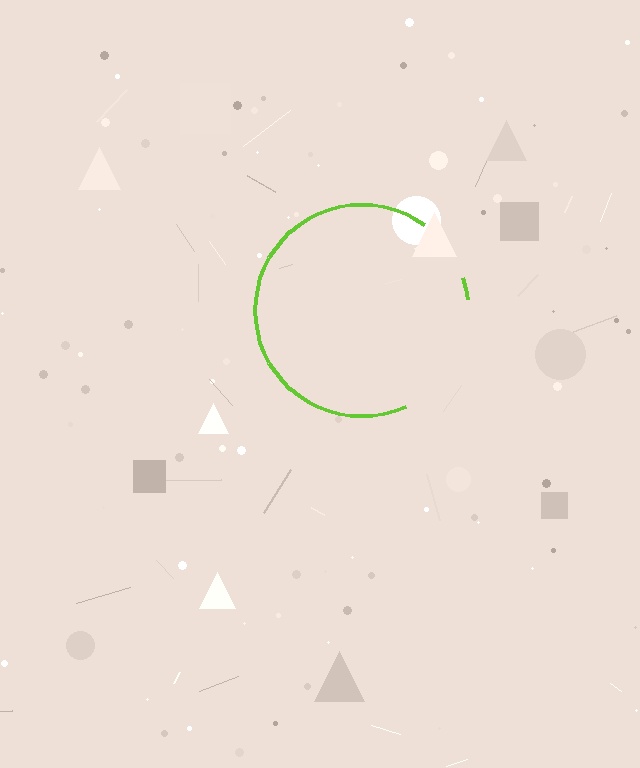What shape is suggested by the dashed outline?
The dashed outline suggests a circle.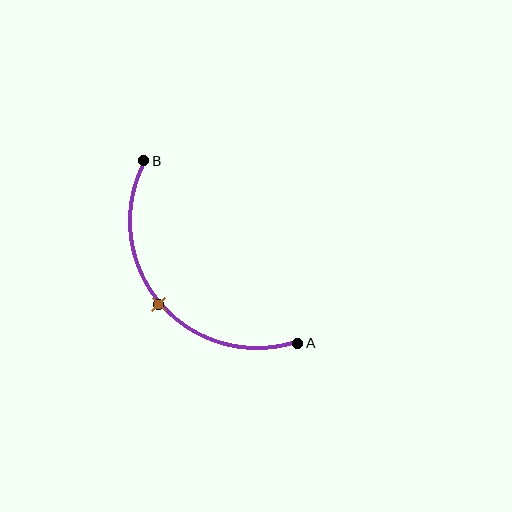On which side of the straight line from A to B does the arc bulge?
The arc bulges below and to the left of the straight line connecting A and B.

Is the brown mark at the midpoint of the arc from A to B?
Yes. The brown mark lies on the arc at equal arc-length from both A and B — it is the arc midpoint.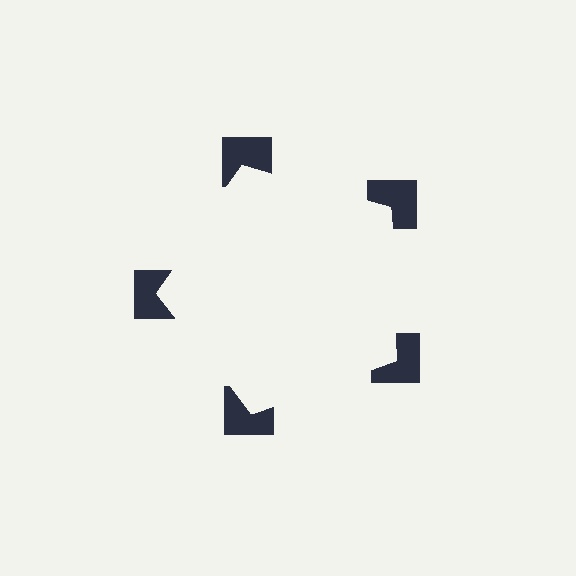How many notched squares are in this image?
There are 5 — one at each vertex of the illusory pentagon.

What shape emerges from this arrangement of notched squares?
An illusory pentagon — its edges are inferred from the aligned wedge cuts in the notched squares, not physically drawn.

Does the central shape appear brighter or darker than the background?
It typically appears slightly brighter than the background, even though no actual brightness change is drawn.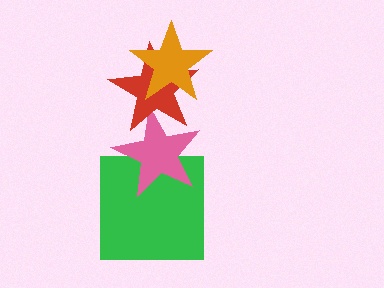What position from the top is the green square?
The green square is 4th from the top.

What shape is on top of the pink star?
The red star is on top of the pink star.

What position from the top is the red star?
The red star is 2nd from the top.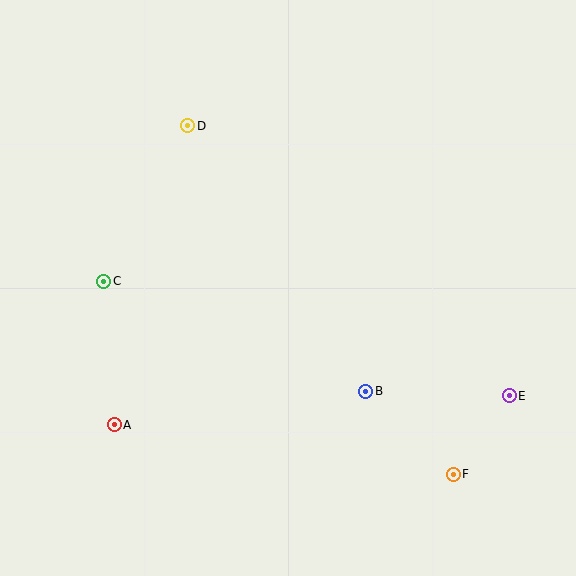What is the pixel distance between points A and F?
The distance between A and F is 343 pixels.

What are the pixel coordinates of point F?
Point F is at (453, 474).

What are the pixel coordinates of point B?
Point B is at (366, 391).